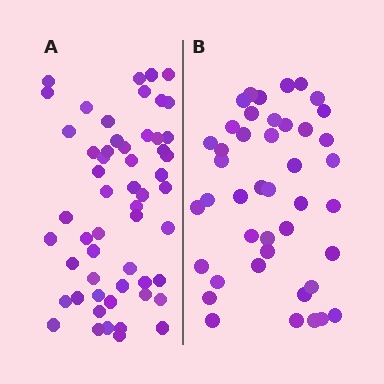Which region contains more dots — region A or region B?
Region A (the left region) has more dots.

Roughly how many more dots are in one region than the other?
Region A has roughly 12 or so more dots than region B.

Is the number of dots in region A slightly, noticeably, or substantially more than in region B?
Region A has noticeably more, but not dramatically so. The ratio is roughly 1.3 to 1.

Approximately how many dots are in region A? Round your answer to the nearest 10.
About 60 dots. (The exact count is 55, which rounds to 60.)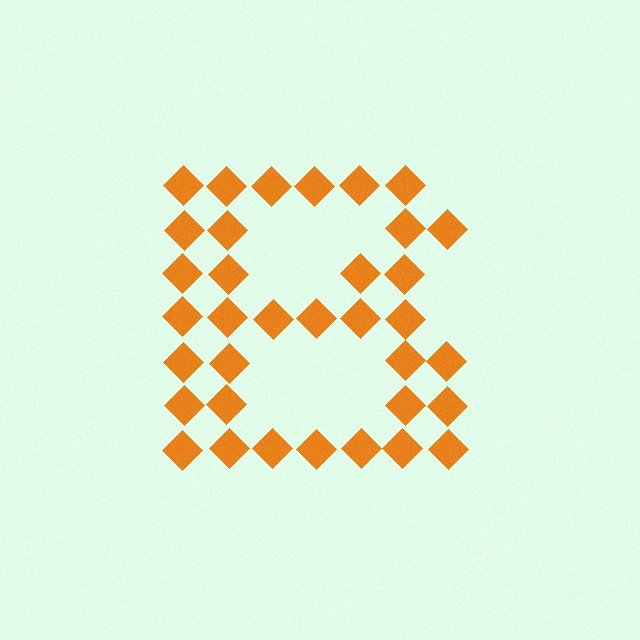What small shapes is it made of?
It is made of small diamonds.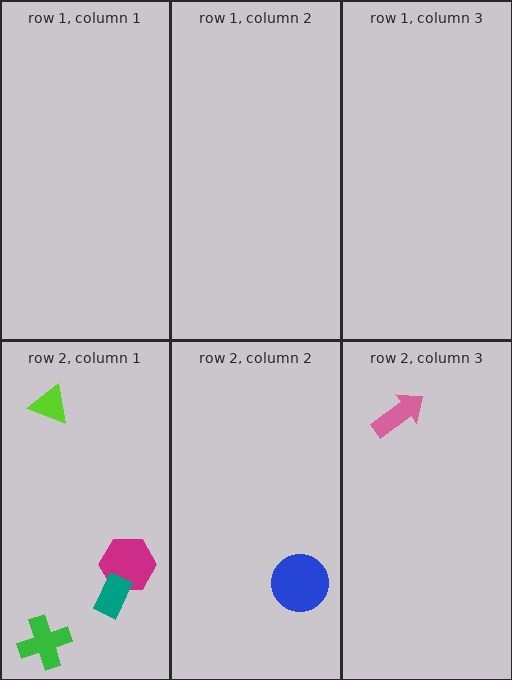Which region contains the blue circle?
The row 2, column 2 region.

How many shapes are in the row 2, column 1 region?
4.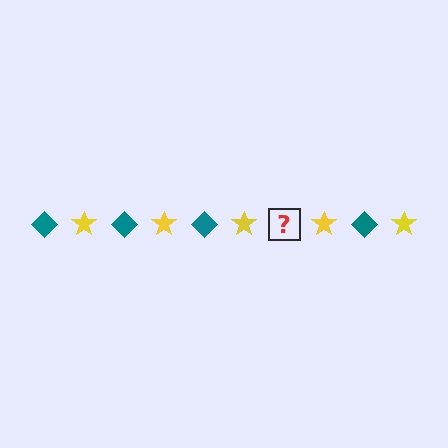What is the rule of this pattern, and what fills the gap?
The rule is that the pattern alternates between teal diamond and yellow star. The gap should be filled with a teal diamond.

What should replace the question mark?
The question mark should be replaced with a teal diamond.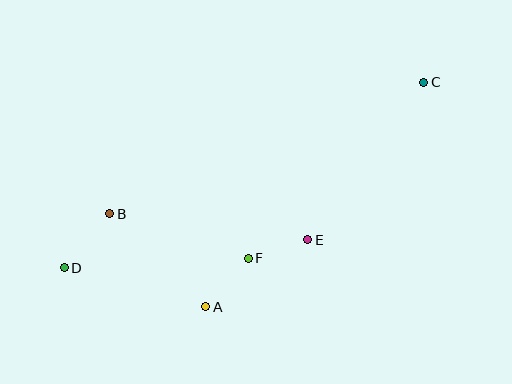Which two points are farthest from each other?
Points C and D are farthest from each other.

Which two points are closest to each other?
Points E and F are closest to each other.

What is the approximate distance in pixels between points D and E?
The distance between D and E is approximately 245 pixels.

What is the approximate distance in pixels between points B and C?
The distance between B and C is approximately 340 pixels.